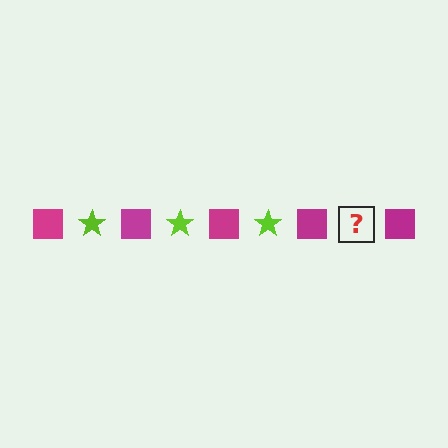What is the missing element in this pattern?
The missing element is a lime star.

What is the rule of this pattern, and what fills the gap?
The rule is that the pattern alternates between magenta square and lime star. The gap should be filled with a lime star.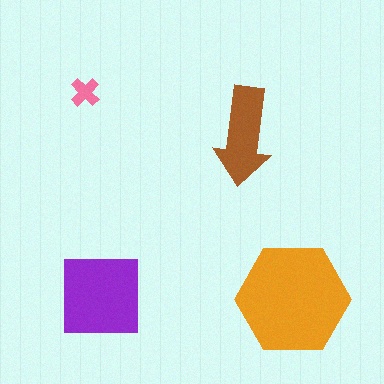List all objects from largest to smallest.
The orange hexagon, the purple square, the brown arrow, the pink cross.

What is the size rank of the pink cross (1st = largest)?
4th.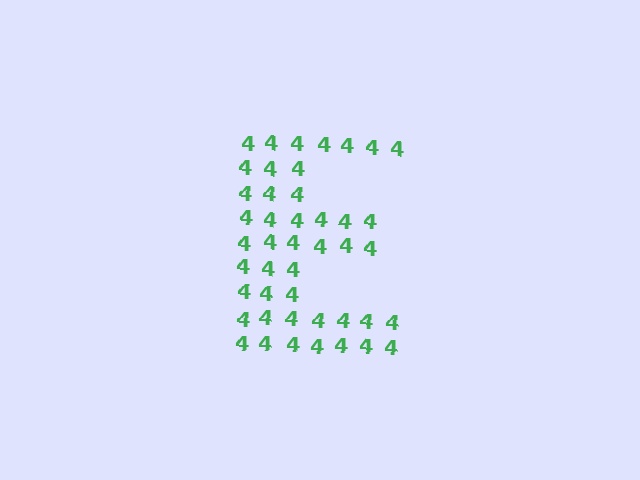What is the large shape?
The large shape is the letter E.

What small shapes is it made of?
It is made of small digit 4's.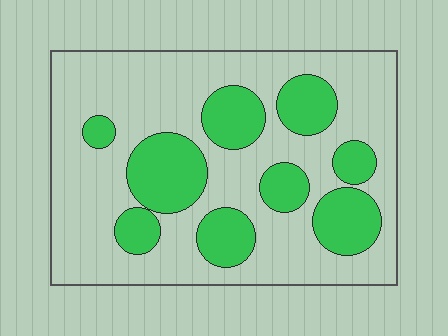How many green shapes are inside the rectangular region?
9.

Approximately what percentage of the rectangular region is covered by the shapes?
Approximately 30%.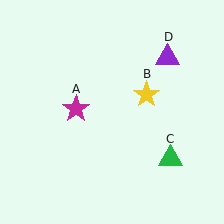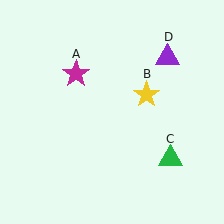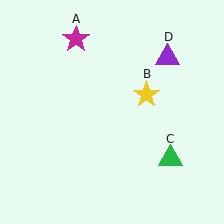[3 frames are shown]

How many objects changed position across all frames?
1 object changed position: magenta star (object A).